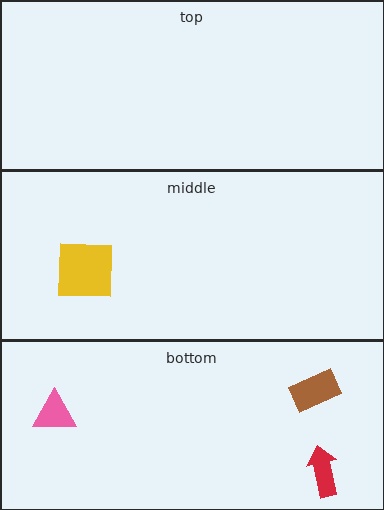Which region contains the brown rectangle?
The bottom region.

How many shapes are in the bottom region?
3.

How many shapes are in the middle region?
1.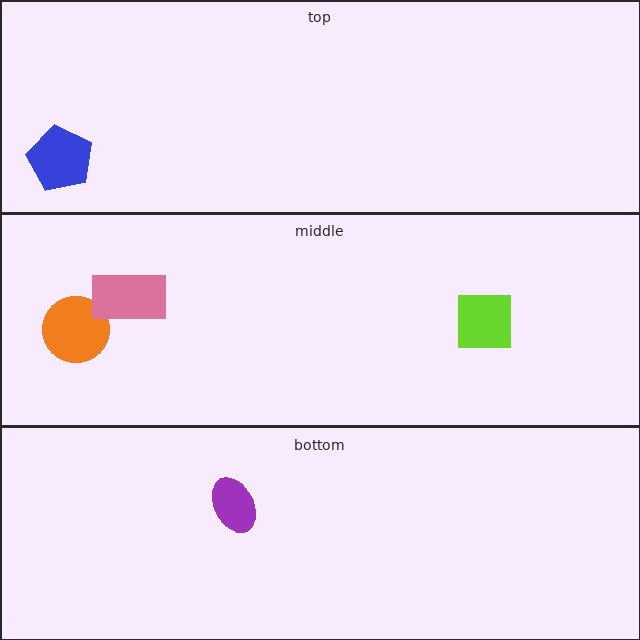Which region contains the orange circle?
The middle region.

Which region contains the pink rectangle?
The middle region.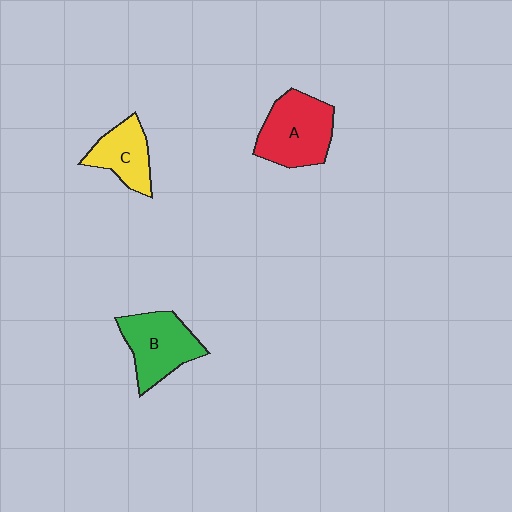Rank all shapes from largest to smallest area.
From largest to smallest: A (red), B (green), C (yellow).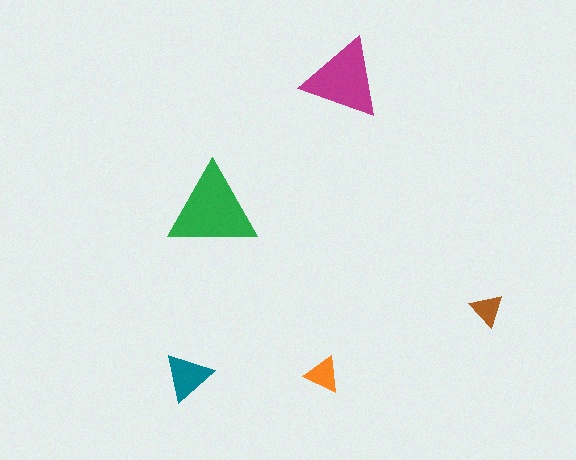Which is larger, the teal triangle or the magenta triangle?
The magenta one.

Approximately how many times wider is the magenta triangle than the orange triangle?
About 2 times wider.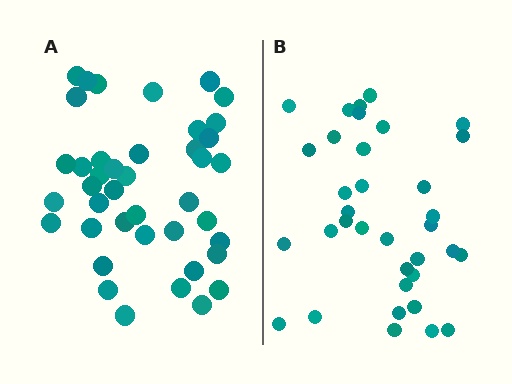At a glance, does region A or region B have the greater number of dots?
Region A (the left region) has more dots.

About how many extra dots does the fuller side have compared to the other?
Region A has about 6 more dots than region B.